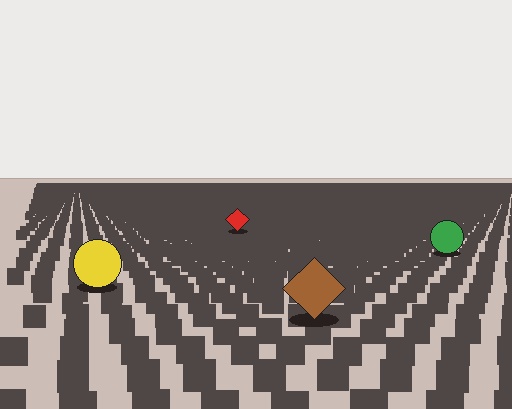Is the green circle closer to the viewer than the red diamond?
Yes. The green circle is closer — you can tell from the texture gradient: the ground texture is coarser near it.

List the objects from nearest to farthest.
From nearest to farthest: the brown diamond, the yellow circle, the green circle, the red diamond.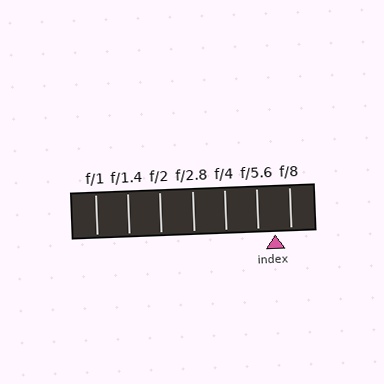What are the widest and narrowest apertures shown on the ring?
The widest aperture shown is f/1 and the narrowest is f/8.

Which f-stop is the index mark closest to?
The index mark is closest to f/8.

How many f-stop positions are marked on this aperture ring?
There are 7 f-stop positions marked.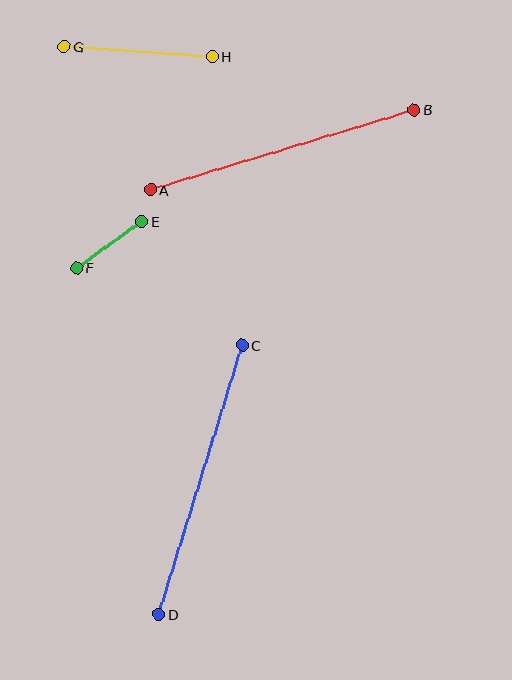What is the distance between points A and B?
The distance is approximately 275 pixels.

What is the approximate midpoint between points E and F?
The midpoint is at approximately (109, 244) pixels.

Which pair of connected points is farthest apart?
Points C and D are farthest apart.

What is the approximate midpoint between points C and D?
The midpoint is at approximately (201, 480) pixels.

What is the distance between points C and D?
The distance is approximately 282 pixels.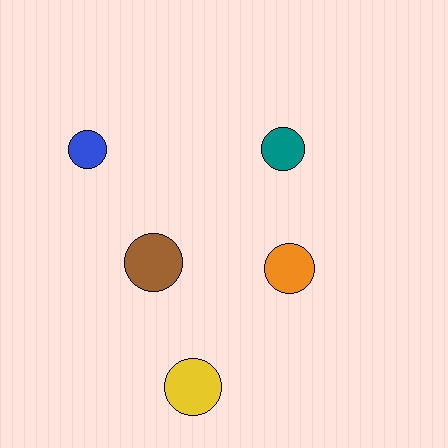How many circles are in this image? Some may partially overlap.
There are 5 circles.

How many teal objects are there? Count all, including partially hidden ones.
There is 1 teal object.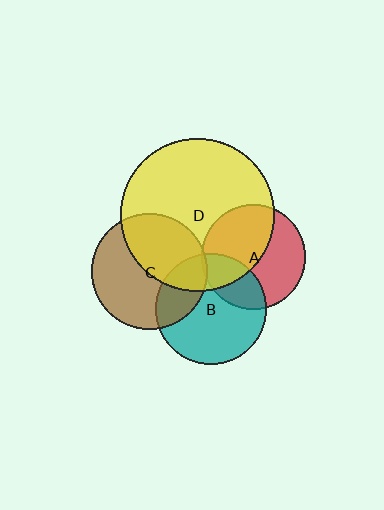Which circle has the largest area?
Circle D (yellow).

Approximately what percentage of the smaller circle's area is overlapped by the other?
Approximately 45%.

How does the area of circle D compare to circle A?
Approximately 2.1 times.